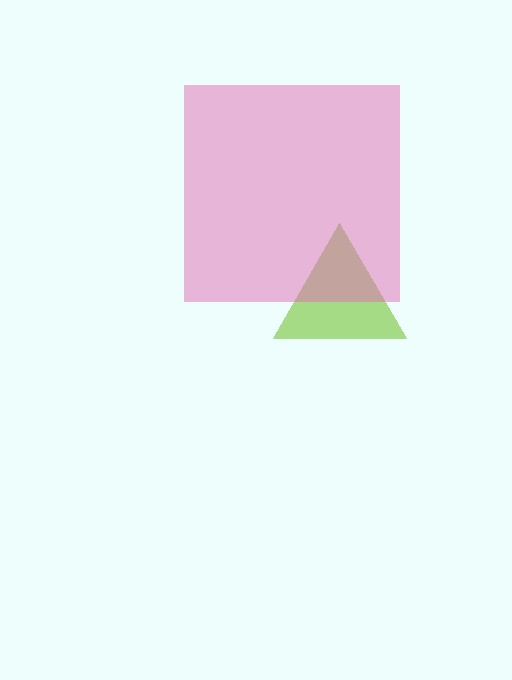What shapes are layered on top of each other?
The layered shapes are: a lime triangle, a pink square.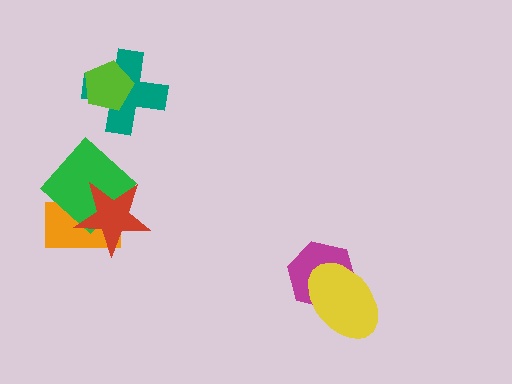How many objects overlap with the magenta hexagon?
1 object overlaps with the magenta hexagon.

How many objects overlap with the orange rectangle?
2 objects overlap with the orange rectangle.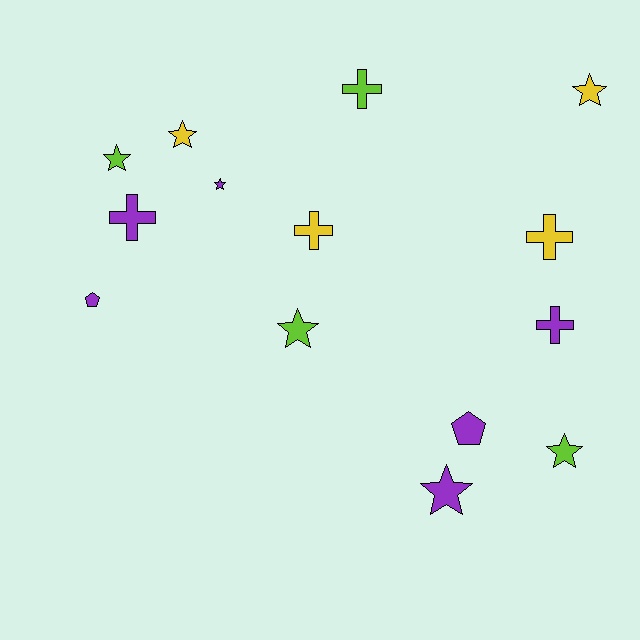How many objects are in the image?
There are 14 objects.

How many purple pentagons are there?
There are 2 purple pentagons.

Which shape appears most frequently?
Star, with 7 objects.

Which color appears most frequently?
Purple, with 6 objects.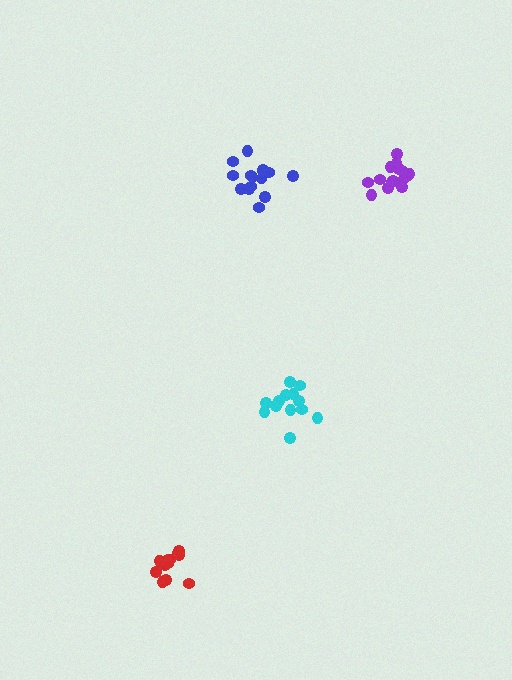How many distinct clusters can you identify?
There are 4 distinct clusters.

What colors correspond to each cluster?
The clusters are colored: blue, cyan, purple, red.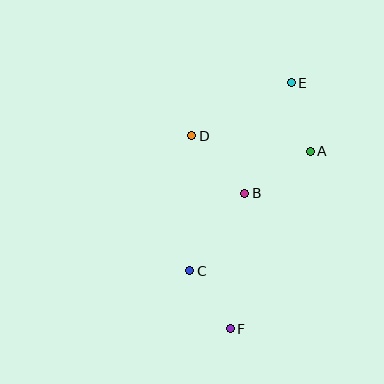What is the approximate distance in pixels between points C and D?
The distance between C and D is approximately 135 pixels.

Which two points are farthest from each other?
Points E and F are farthest from each other.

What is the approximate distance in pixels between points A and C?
The distance between A and C is approximately 170 pixels.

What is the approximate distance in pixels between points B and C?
The distance between B and C is approximately 95 pixels.